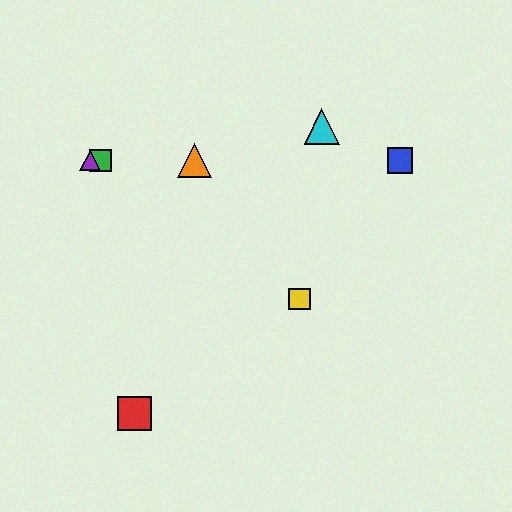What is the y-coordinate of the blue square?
The blue square is at y≈161.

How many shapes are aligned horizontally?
4 shapes (the blue square, the green square, the purple triangle, the orange triangle) are aligned horizontally.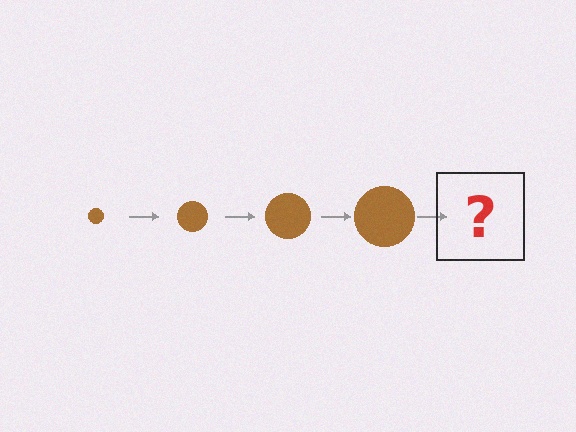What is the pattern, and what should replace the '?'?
The pattern is that the circle gets progressively larger each step. The '?' should be a brown circle, larger than the previous one.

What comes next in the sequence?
The next element should be a brown circle, larger than the previous one.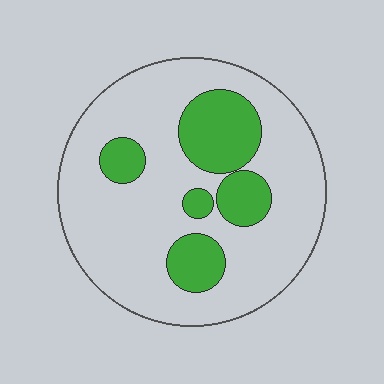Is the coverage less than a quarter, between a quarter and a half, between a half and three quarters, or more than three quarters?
Less than a quarter.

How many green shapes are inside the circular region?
5.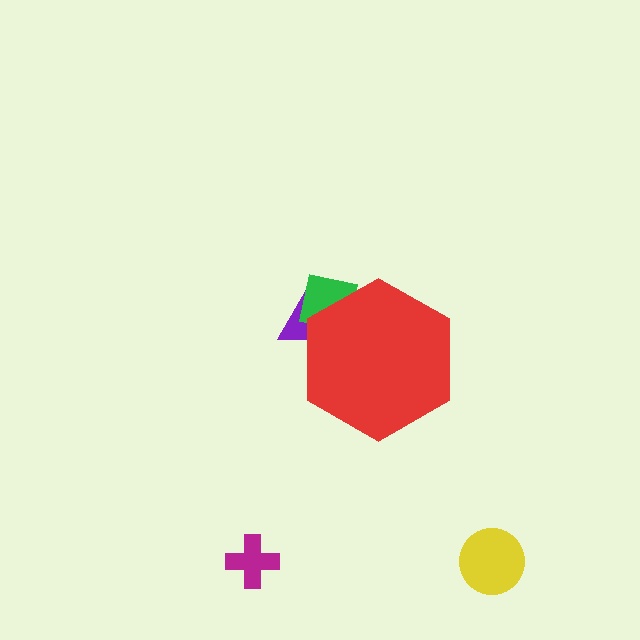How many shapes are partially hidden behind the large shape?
2 shapes are partially hidden.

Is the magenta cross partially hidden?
No, the magenta cross is fully visible.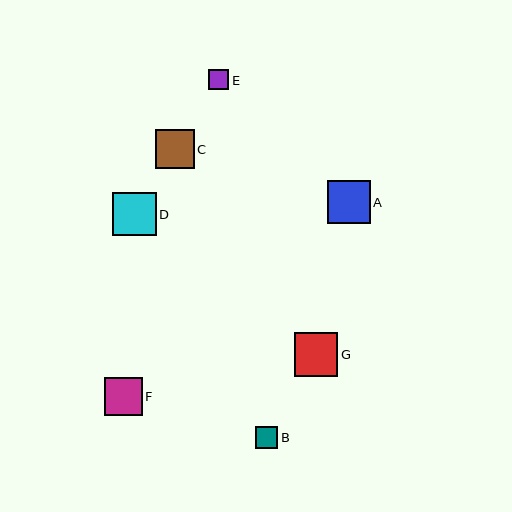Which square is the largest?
Square D is the largest with a size of approximately 44 pixels.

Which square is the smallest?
Square E is the smallest with a size of approximately 20 pixels.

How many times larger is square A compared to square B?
Square A is approximately 1.9 times the size of square B.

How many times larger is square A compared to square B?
Square A is approximately 1.9 times the size of square B.